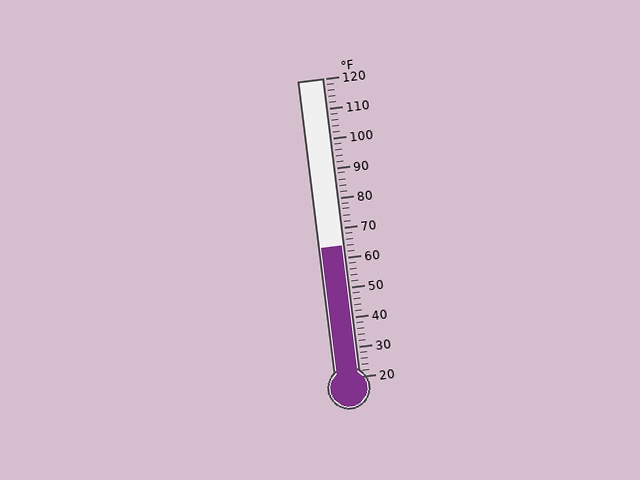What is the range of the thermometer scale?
The thermometer scale ranges from 20°F to 120°F.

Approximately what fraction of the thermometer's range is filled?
The thermometer is filled to approximately 45% of its range.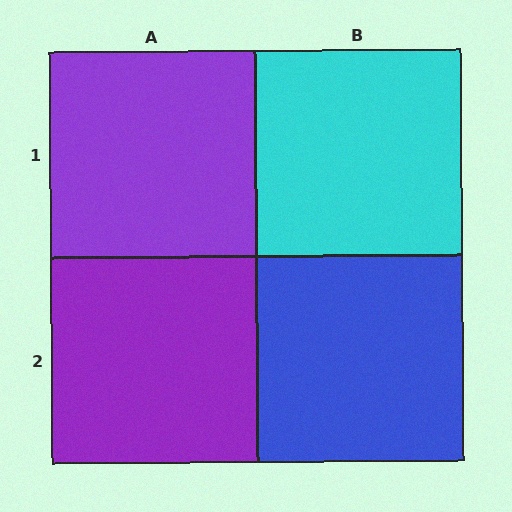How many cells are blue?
1 cell is blue.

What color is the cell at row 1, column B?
Cyan.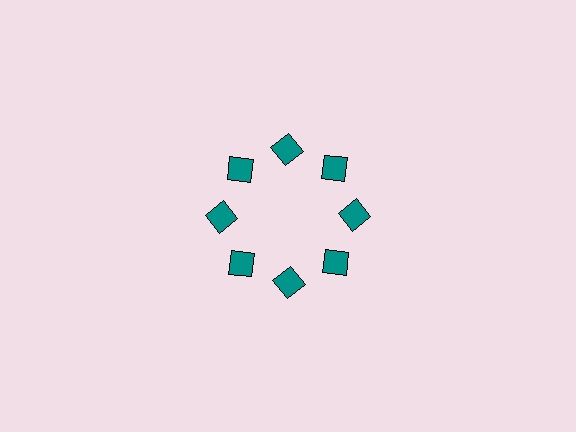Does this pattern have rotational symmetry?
Yes, this pattern has 8-fold rotational symmetry. It looks the same after rotating 45 degrees around the center.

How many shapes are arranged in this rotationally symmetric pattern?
There are 8 shapes, arranged in 8 groups of 1.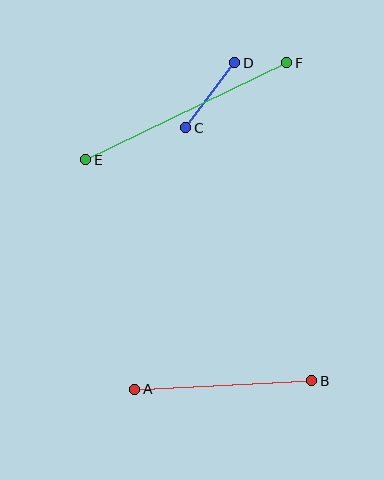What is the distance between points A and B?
The distance is approximately 177 pixels.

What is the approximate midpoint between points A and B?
The midpoint is at approximately (223, 385) pixels.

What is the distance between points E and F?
The distance is approximately 223 pixels.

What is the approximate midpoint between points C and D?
The midpoint is at approximately (210, 95) pixels.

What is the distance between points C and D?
The distance is approximately 81 pixels.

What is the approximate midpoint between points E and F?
The midpoint is at approximately (186, 111) pixels.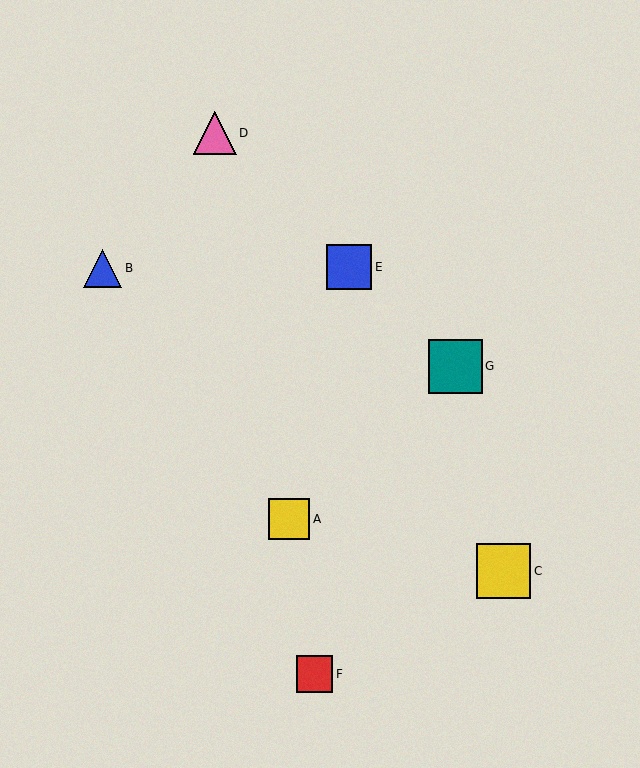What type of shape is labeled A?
Shape A is a yellow square.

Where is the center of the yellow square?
The center of the yellow square is at (504, 571).